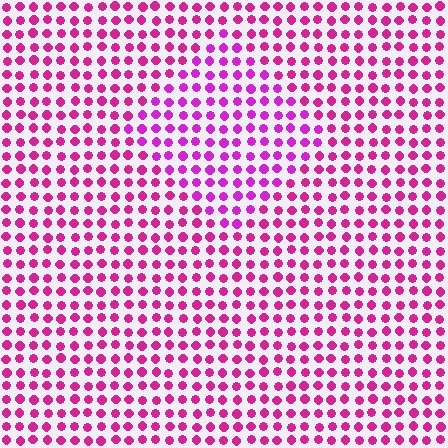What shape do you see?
I see a diamond.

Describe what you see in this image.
The image is filled with small magenta elements in a uniform arrangement. A diamond-shaped region is visible where the elements are tinted to a slightly different hue, forming a subtle color boundary.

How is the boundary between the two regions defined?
The boundary is defined purely by a slight shift in hue (about 21 degrees). Spacing, size, and orientation are identical on both sides.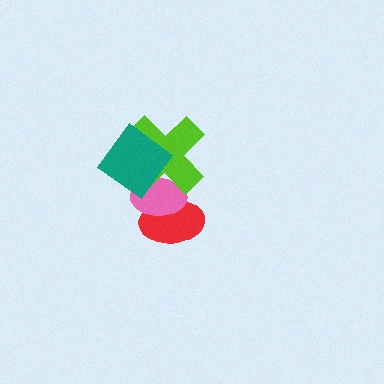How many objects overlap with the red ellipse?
2 objects overlap with the red ellipse.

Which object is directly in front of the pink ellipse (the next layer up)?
The lime cross is directly in front of the pink ellipse.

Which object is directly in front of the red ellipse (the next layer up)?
The pink ellipse is directly in front of the red ellipse.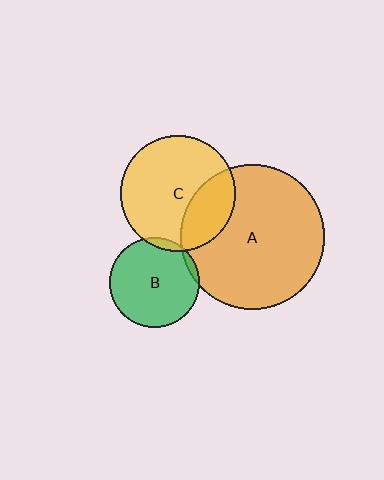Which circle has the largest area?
Circle A (orange).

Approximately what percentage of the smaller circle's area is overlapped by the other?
Approximately 5%.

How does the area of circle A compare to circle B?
Approximately 2.6 times.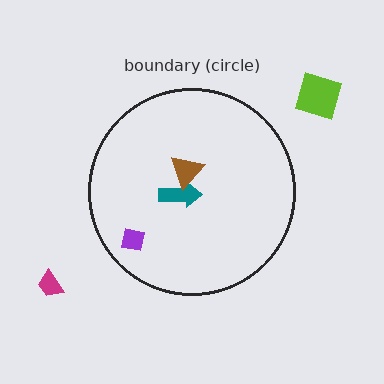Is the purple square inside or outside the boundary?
Inside.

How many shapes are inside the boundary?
3 inside, 2 outside.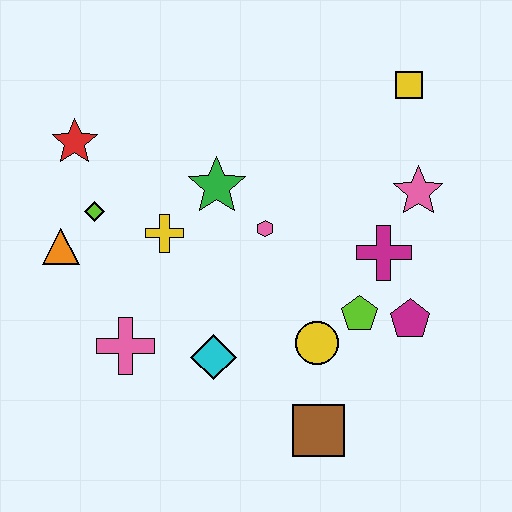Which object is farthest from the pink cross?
The yellow square is farthest from the pink cross.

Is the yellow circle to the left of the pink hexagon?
No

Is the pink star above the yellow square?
No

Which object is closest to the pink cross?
The cyan diamond is closest to the pink cross.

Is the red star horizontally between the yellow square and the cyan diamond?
No